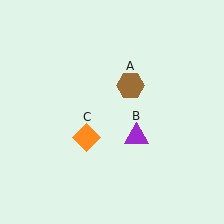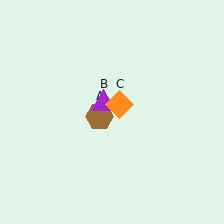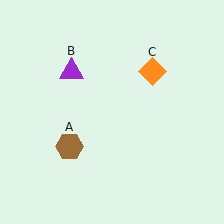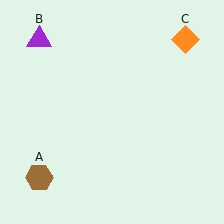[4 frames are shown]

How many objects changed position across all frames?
3 objects changed position: brown hexagon (object A), purple triangle (object B), orange diamond (object C).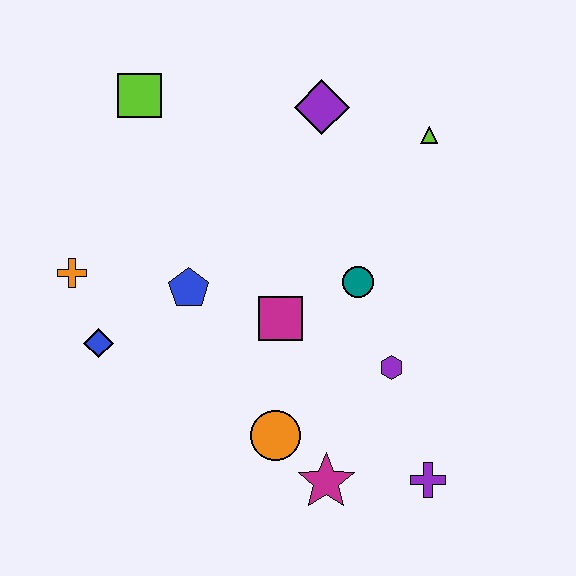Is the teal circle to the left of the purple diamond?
No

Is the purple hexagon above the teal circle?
No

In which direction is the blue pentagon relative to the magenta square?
The blue pentagon is to the left of the magenta square.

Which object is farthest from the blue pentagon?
The purple cross is farthest from the blue pentagon.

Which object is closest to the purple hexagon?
The teal circle is closest to the purple hexagon.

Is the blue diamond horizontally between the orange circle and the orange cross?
Yes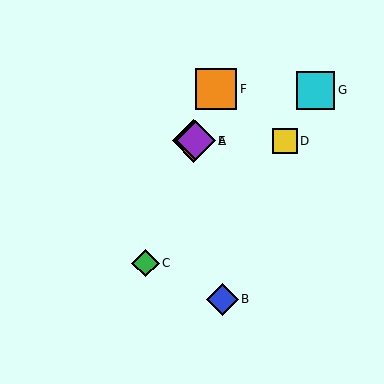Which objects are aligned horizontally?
Objects A, D, E are aligned horizontally.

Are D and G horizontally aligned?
No, D is at y≈141 and G is at y≈90.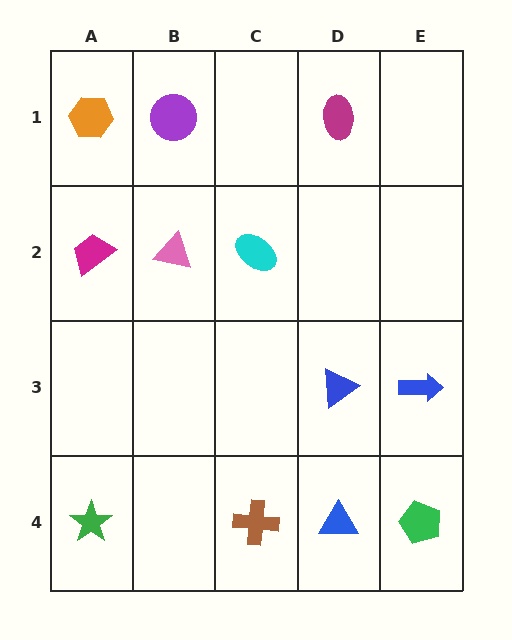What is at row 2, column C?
A cyan ellipse.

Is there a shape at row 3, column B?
No, that cell is empty.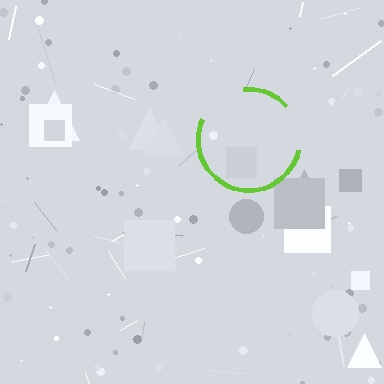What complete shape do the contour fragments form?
The contour fragments form a circle.